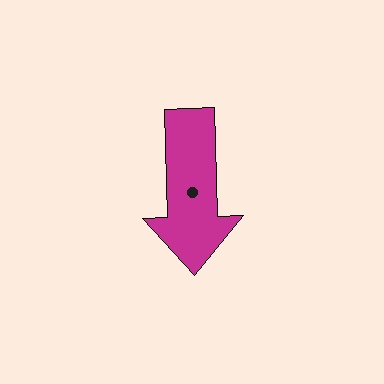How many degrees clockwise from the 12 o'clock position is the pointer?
Approximately 178 degrees.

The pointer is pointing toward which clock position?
Roughly 6 o'clock.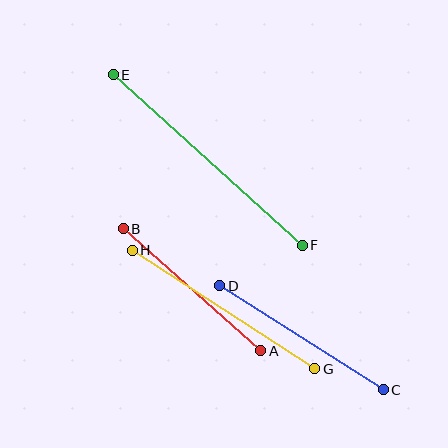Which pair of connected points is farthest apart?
Points E and F are farthest apart.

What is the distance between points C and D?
The distance is approximately 194 pixels.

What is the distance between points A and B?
The distance is approximately 184 pixels.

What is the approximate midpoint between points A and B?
The midpoint is at approximately (192, 290) pixels.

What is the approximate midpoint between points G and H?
The midpoint is at approximately (224, 310) pixels.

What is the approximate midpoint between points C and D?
The midpoint is at approximately (301, 338) pixels.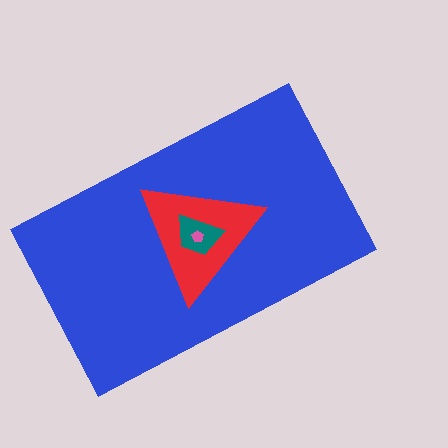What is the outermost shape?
The blue rectangle.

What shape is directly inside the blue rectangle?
The red triangle.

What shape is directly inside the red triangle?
The teal trapezoid.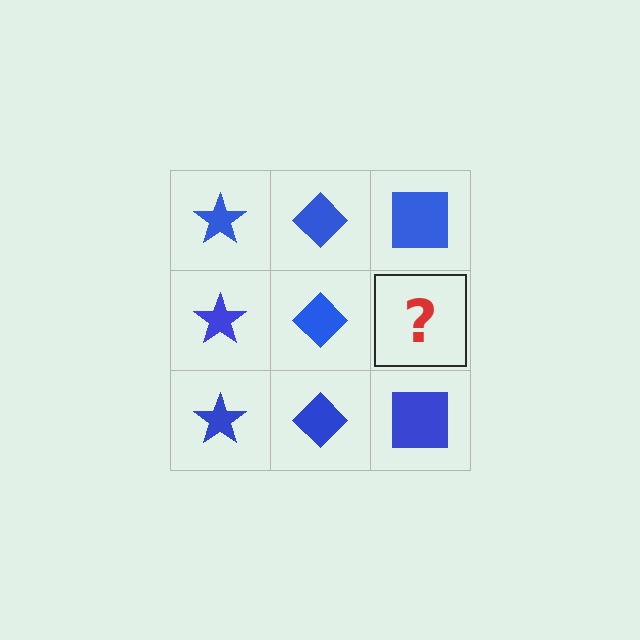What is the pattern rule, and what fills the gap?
The rule is that each column has a consistent shape. The gap should be filled with a blue square.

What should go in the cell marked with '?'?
The missing cell should contain a blue square.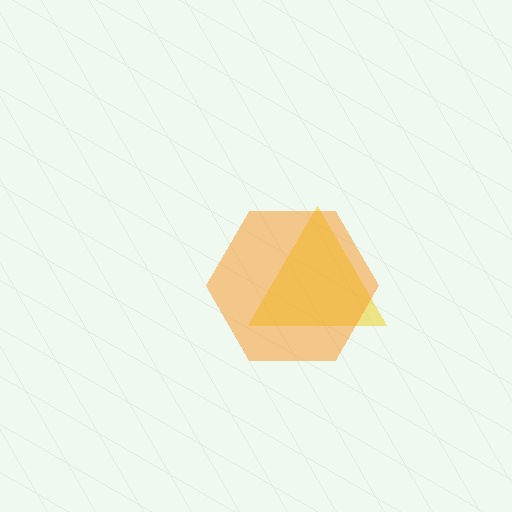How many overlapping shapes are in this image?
There are 2 overlapping shapes in the image.